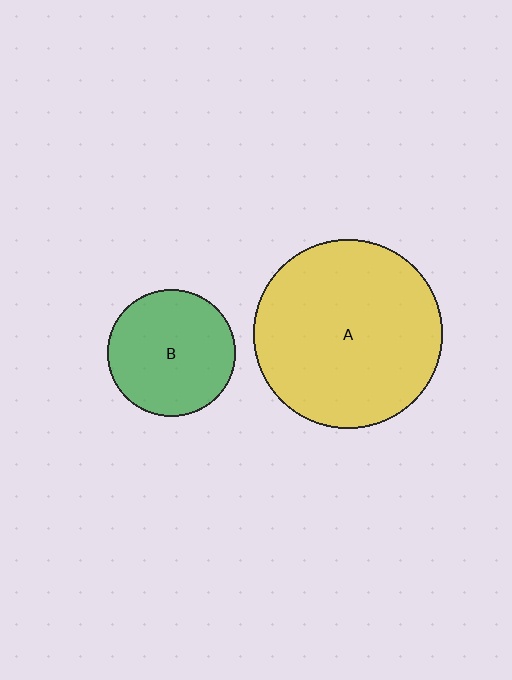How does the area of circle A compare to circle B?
Approximately 2.2 times.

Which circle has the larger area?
Circle A (yellow).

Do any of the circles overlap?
No, none of the circles overlap.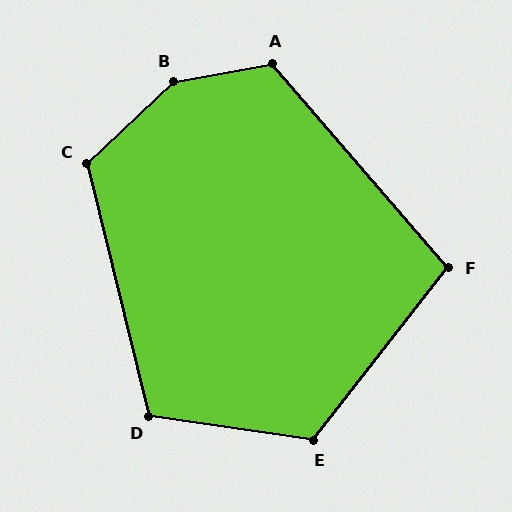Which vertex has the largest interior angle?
B, at approximately 147 degrees.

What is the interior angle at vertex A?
Approximately 121 degrees (obtuse).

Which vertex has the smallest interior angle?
F, at approximately 101 degrees.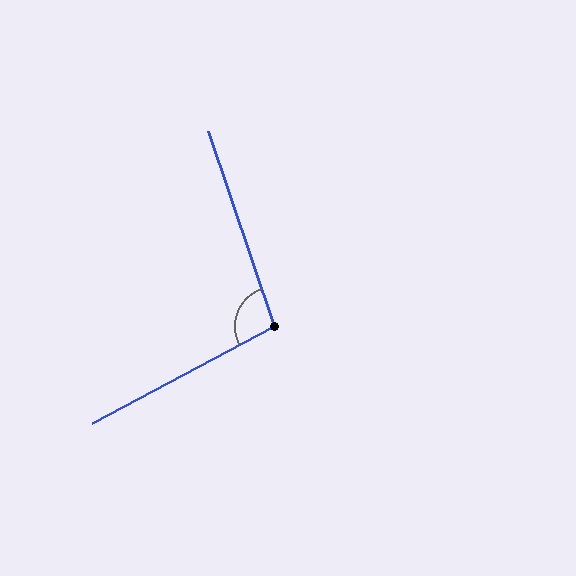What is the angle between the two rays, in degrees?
Approximately 99 degrees.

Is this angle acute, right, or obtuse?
It is obtuse.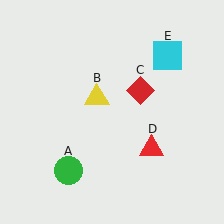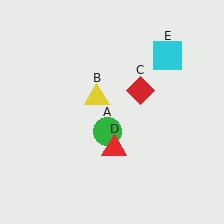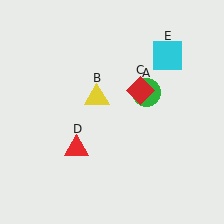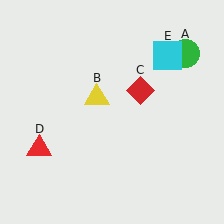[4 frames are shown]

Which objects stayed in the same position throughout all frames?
Yellow triangle (object B) and red diamond (object C) and cyan square (object E) remained stationary.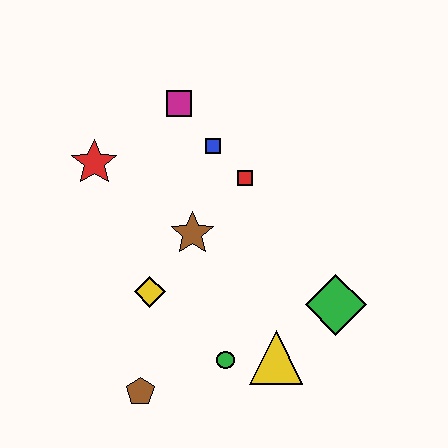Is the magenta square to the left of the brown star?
Yes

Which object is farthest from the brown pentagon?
The magenta square is farthest from the brown pentagon.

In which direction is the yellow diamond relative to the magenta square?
The yellow diamond is below the magenta square.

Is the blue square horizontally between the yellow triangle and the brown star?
Yes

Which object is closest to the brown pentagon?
The green circle is closest to the brown pentagon.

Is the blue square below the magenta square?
Yes